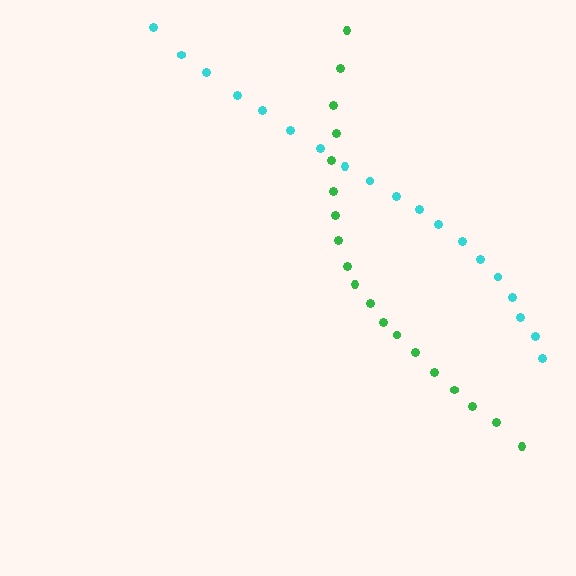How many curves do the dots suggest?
There are 2 distinct paths.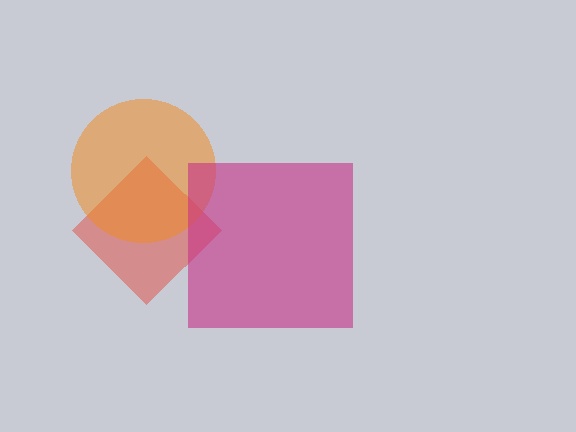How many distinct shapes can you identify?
There are 3 distinct shapes: a red diamond, an orange circle, a magenta square.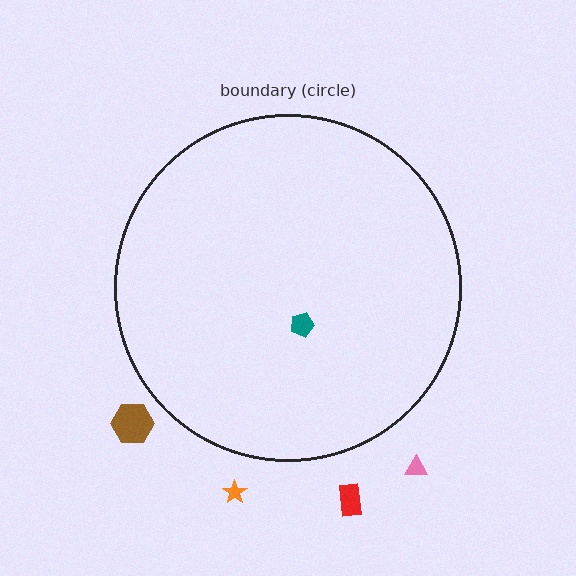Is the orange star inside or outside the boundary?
Outside.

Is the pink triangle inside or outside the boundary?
Outside.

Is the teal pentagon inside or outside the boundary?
Inside.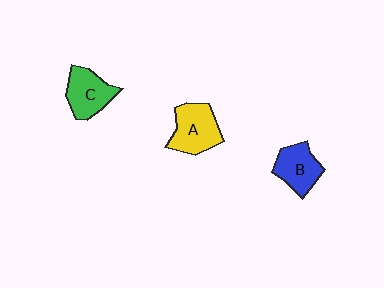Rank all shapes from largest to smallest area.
From largest to smallest: A (yellow), C (green), B (blue).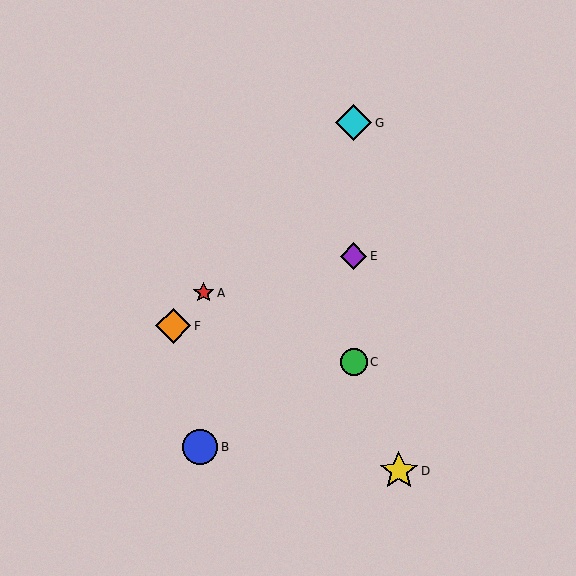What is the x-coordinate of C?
Object C is at x≈354.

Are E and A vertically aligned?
No, E is at x≈354 and A is at x≈204.